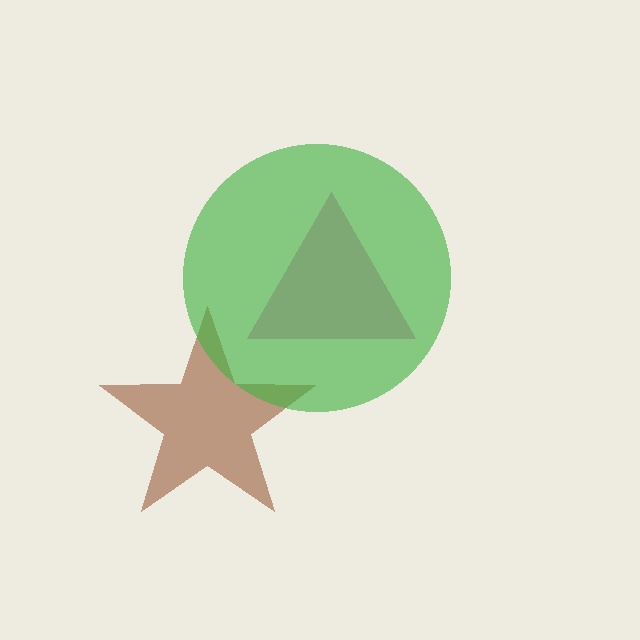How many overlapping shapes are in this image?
There are 3 overlapping shapes in the image.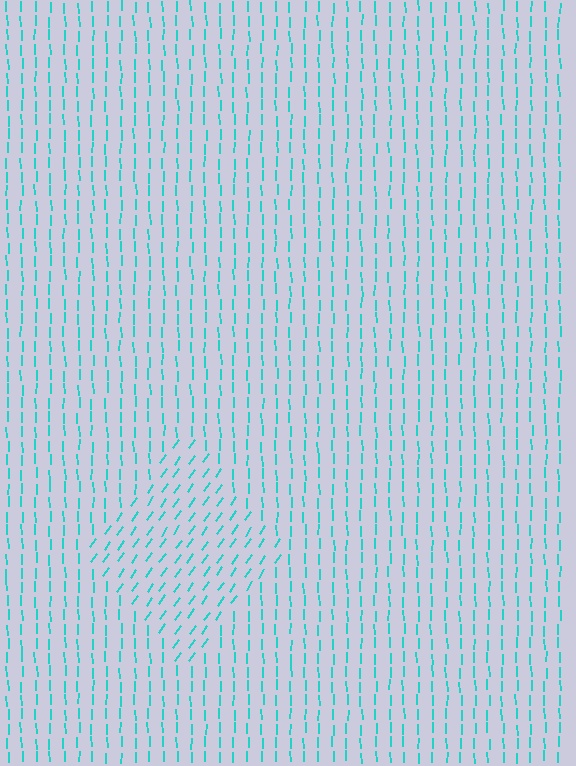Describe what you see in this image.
The image is filled with small cyan line segments. A diamond region in the image has lines oriented differently from the surrounding lines, creating a visible texture boundary.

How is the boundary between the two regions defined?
The boundary is defined purely by a change in line orientation (approximately 36 degrees difference). All lines are the same color and thickness.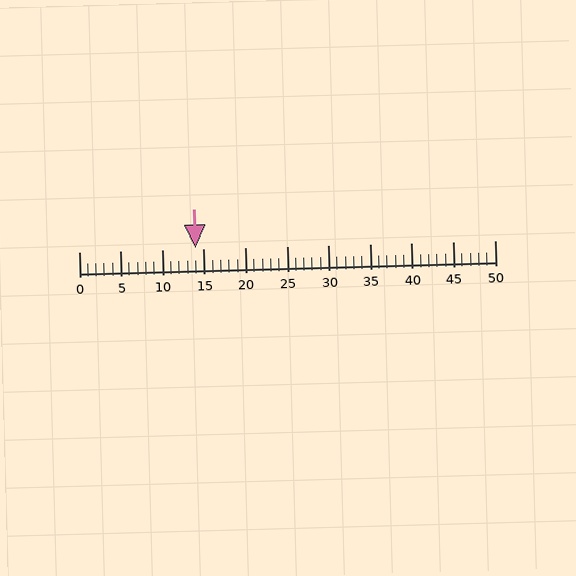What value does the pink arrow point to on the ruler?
The pink arrow points to approximately 14.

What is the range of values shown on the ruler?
The ruler shows values from 0 to 50.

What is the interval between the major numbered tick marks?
The major tick marks are spaced 5 units apart.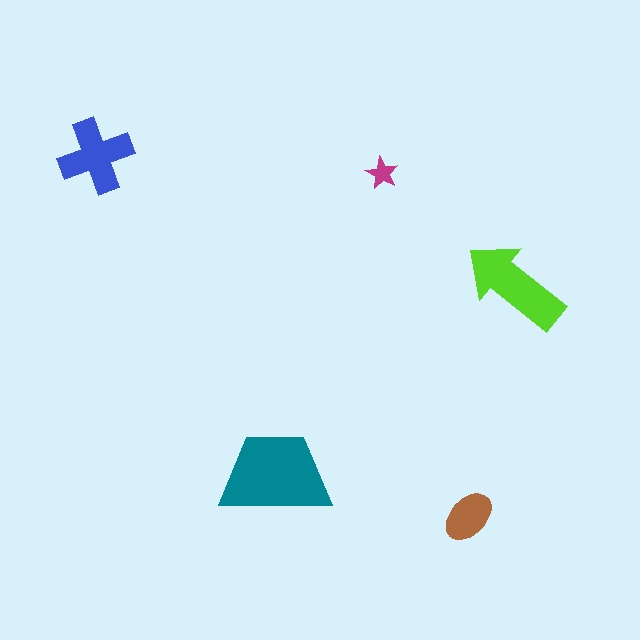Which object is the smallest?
The magenta star.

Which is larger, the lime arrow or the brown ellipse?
The lime arrow.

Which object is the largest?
The teal trapezoid.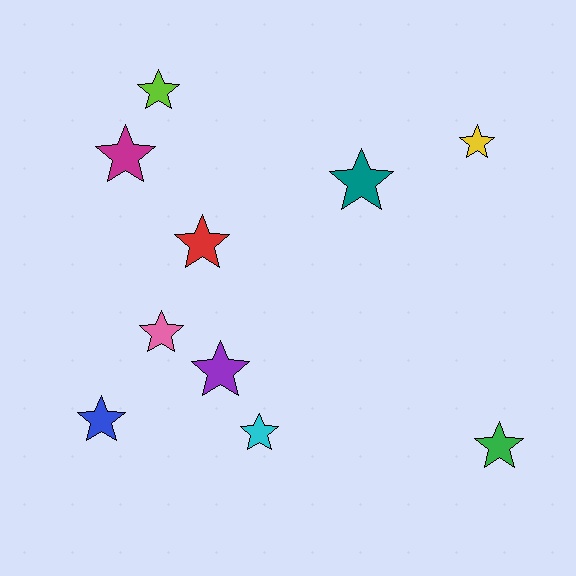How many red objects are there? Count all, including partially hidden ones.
There is 1 red object.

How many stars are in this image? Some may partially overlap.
There are 10 stars.